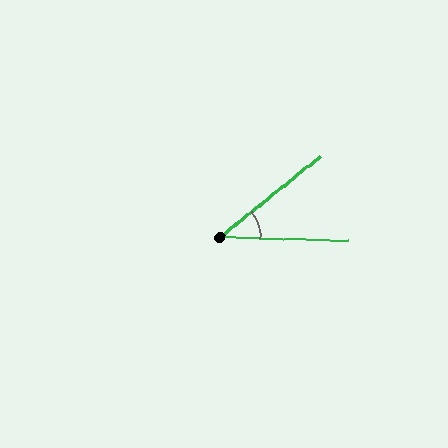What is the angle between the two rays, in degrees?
Approximately 41 degrees.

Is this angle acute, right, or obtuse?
It is acute.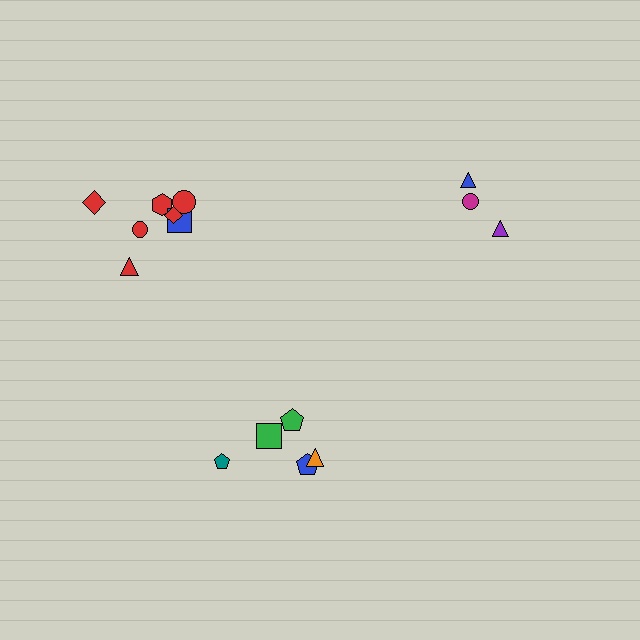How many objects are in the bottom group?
There are 5 objects.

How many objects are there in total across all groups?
There are 15 objects.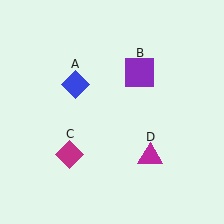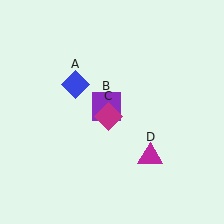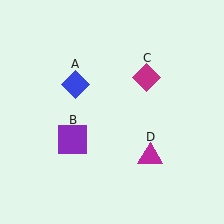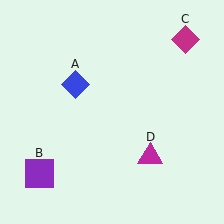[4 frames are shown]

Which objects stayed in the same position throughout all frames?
Blue diamond (object A) and magenta triangle (object D) remained stationary.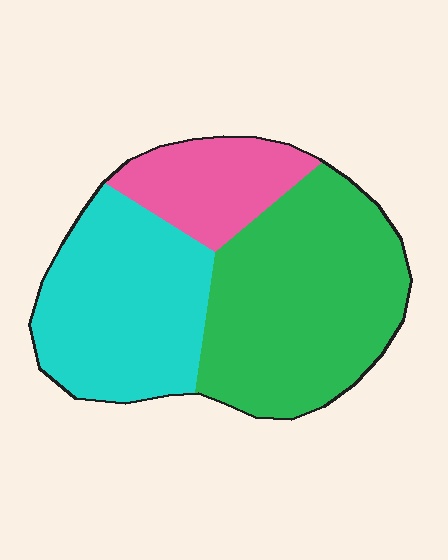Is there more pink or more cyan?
Cyan.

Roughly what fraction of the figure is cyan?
Cyan covers 36% of the figure.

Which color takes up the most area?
Green, at roughly 45%.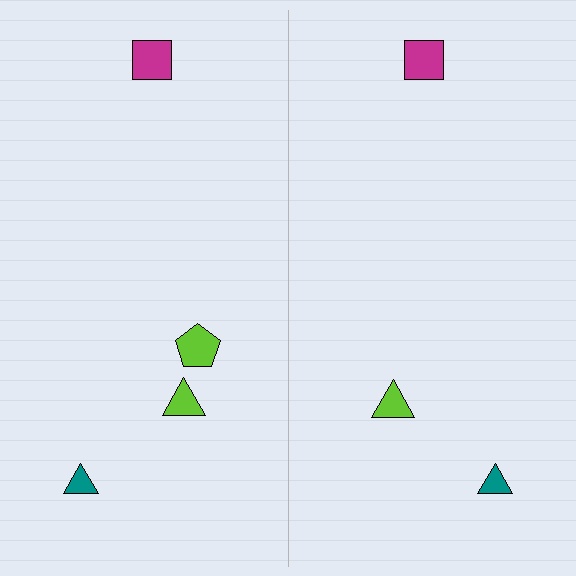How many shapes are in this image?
There are 7 shapes in this image.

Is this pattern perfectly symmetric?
No, the pattern is not perfectly symmetric. A lime pentagon is missing from the right side.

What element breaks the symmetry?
A lime pentagon is missing from the right side.